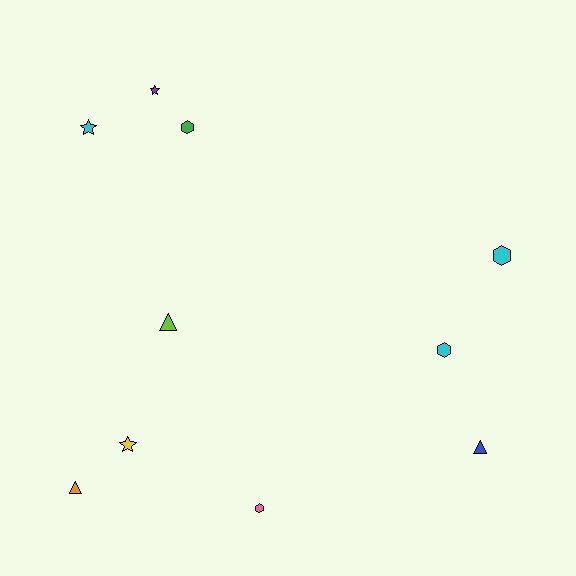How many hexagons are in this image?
There are 4 hexagons.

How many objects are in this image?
There are 10 objects.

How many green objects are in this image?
There is 1 green object.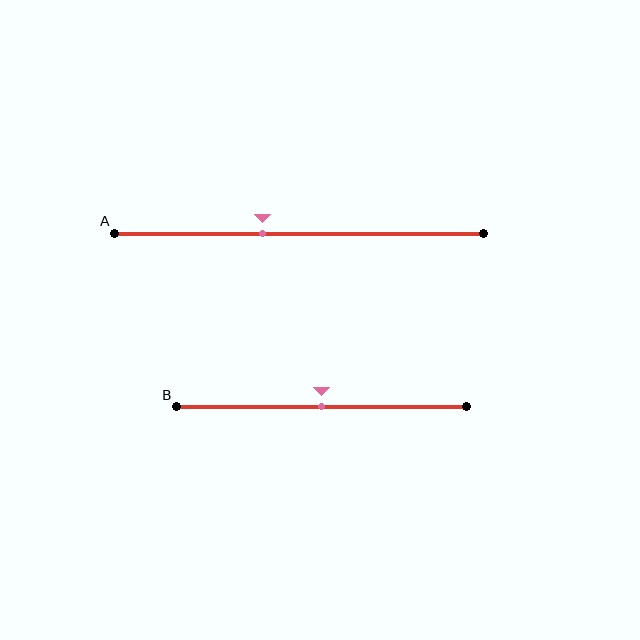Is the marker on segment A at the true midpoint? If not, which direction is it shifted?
No, the marker on segment A is shifted to the left by about 10% of the segment length.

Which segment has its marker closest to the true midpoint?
Segment B has its marker closest to the true midpoint.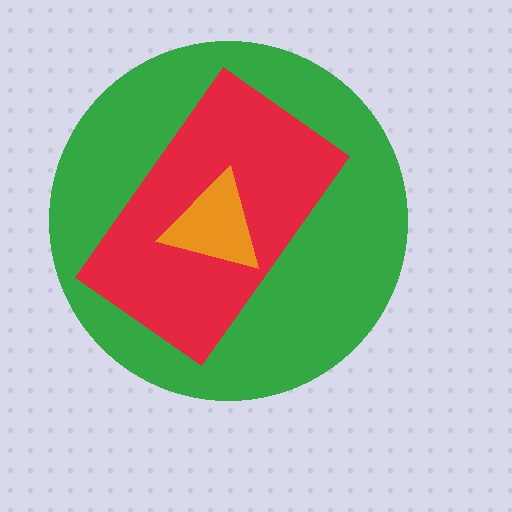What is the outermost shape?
The green circle.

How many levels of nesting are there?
3.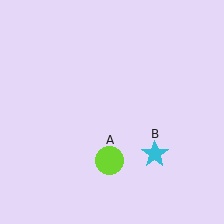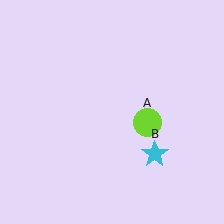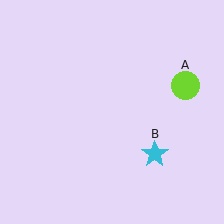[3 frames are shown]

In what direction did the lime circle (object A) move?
The lime circle (object A) moved up and to the right.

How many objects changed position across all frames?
1 object changed position: lime circle (object A).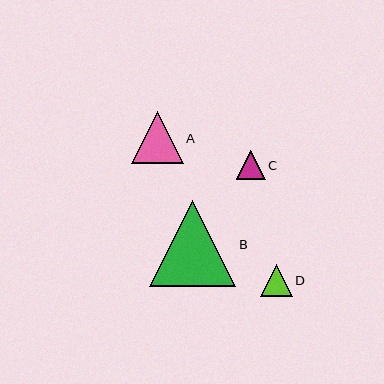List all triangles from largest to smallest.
From largest to smallest: B, A, D, C.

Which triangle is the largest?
Triangle B is the largest with a size of approximately 86 pixels.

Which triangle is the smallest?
Triangle C is the smallest with a size of approximately 29 pixels.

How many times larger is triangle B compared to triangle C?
Triangle B is approximately 3.0 times the size of triangle C.